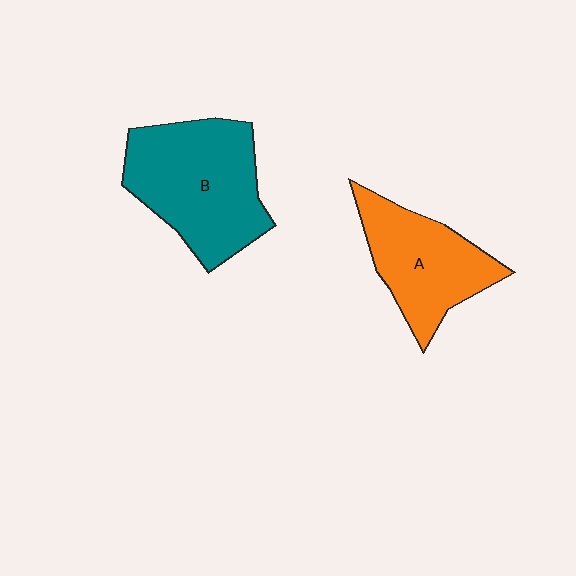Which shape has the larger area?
Shape B (teal).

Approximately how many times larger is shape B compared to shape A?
Approximately 1.3 times.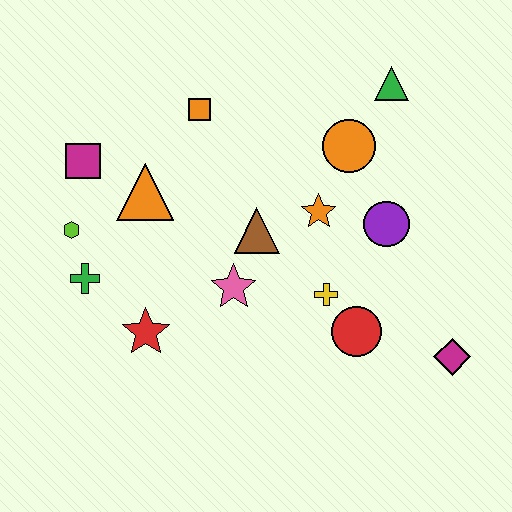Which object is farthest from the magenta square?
The magenta diamond is farthest from the magenta square.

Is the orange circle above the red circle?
Yes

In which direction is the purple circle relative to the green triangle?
The purple circle is below the green triangle.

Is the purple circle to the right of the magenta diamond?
No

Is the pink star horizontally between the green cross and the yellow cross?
Yes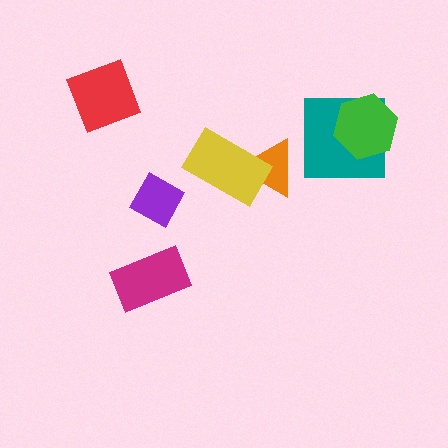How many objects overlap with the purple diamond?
0 objects overlap with the purple diamond.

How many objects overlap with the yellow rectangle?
1 object overlaps with the yellow rectangle.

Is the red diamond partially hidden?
No, no other shape covers it.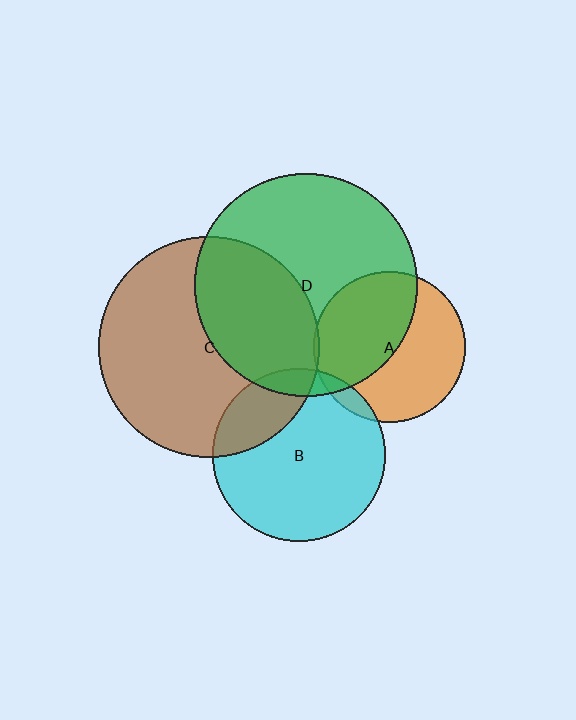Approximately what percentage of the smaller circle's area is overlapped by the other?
Approximately 35%.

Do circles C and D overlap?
Yes.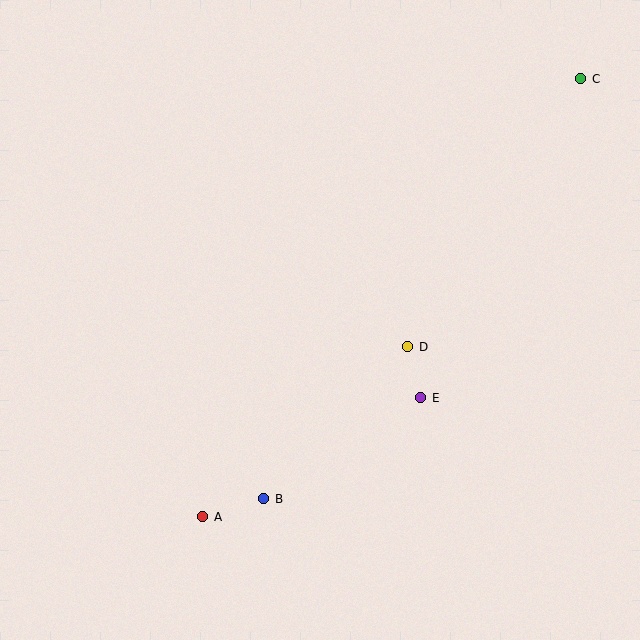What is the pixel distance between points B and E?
The distance between B and E is 187 pixels.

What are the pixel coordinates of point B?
Point B is at (264, 499).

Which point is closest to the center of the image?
Point D at (408, 347) is closest to the center.